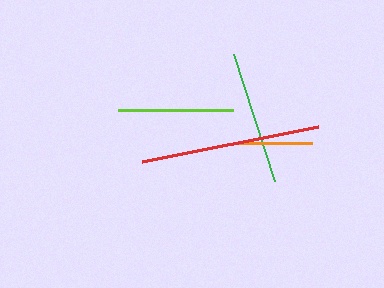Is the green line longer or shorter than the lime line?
The green line is longer than the lime line.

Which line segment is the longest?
The red line is the longest at approximately 179 pixels.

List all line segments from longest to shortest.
From longest to shortest: red, green, lime, orange.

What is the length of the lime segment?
The lime segment is approximately 114 pixels long.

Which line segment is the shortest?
The orange line is the shortest at approximately 78 pixels.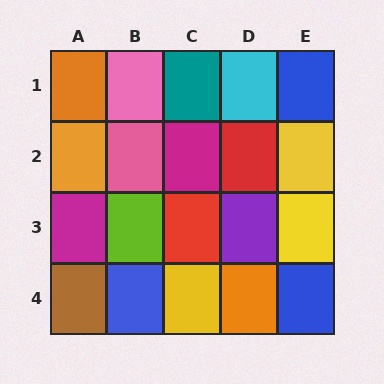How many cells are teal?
1 cell is teal.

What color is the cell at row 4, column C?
Yellow.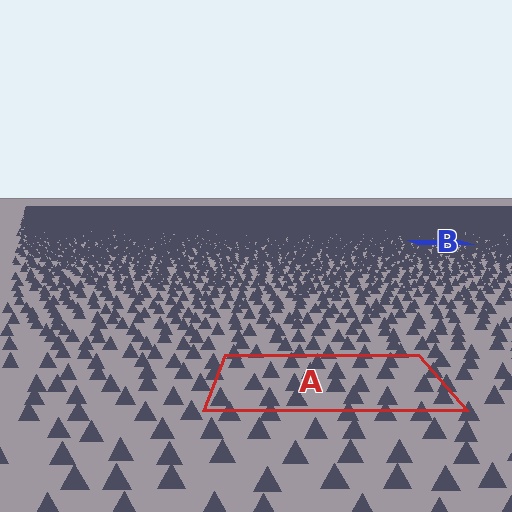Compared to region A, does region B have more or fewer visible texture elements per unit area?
Region B has more texture elements per unit area — they are packed more densely because it is farther away.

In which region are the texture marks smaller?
The texture marks are smaller in region B, because it is farther away.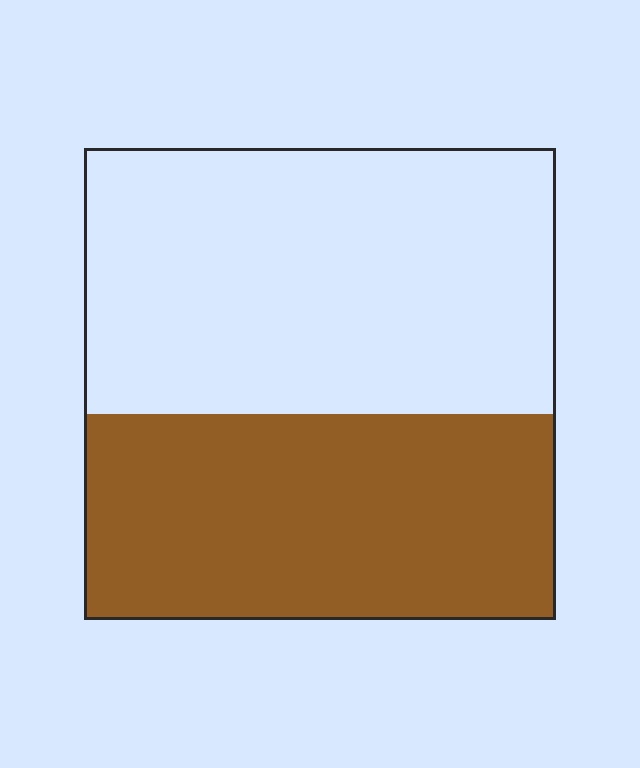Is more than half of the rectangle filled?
No.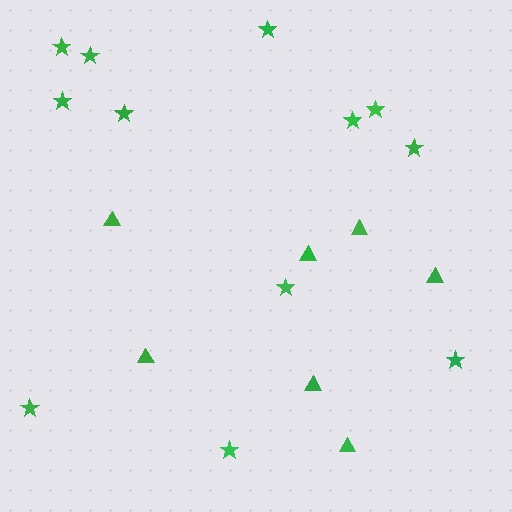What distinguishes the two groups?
There are 2 groups: one group of stars (12) and one group of triangles (7).